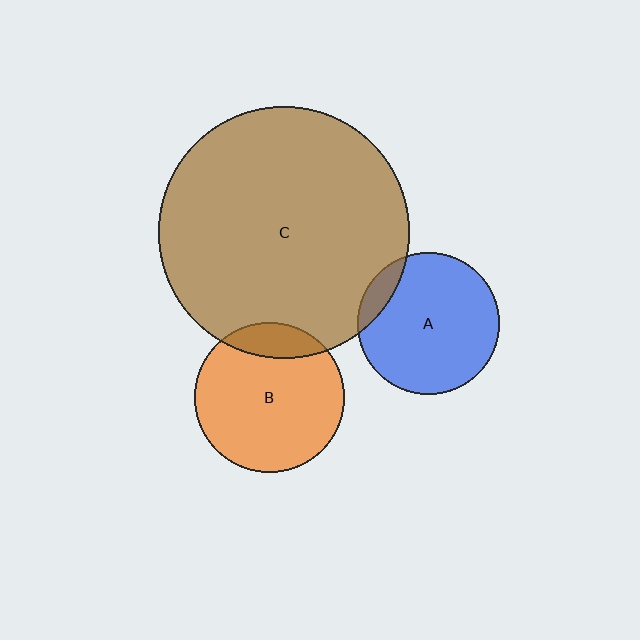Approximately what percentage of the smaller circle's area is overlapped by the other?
Approximately 15%.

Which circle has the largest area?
Circle C (brown).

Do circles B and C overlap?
Yes.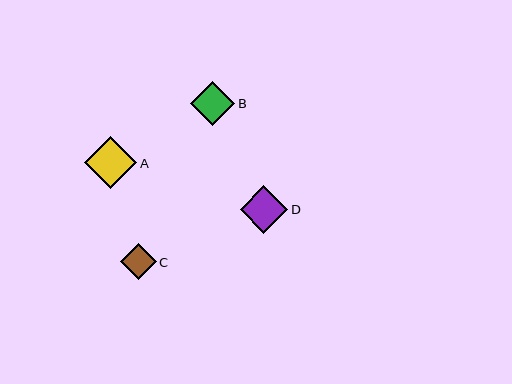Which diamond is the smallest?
Diamond C is the smallest with a size of approximately 36 pixels.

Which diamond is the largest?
Diamond A is the largest with a size of approximately 52 pixels.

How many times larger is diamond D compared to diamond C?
Diamond D is approximately 1.3 times the size of diamond C.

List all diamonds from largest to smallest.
From largest to smallest: A, D, B, C.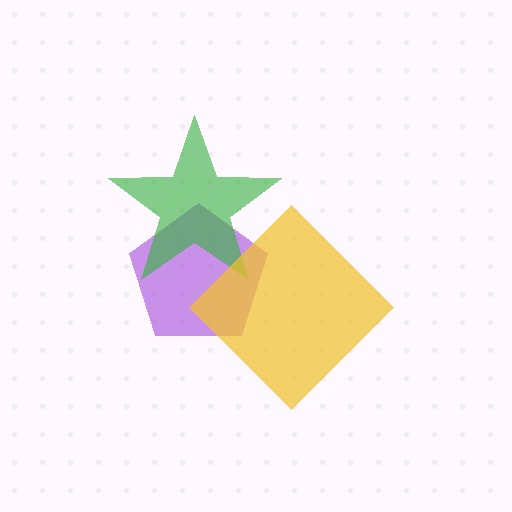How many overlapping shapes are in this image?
There are 3 overlapping shapes in the image.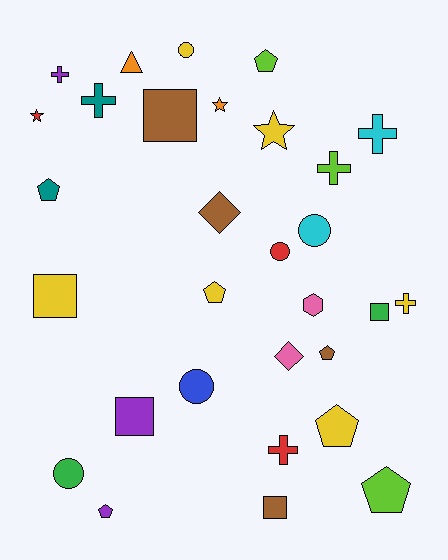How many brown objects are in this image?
There are 4 brown objects.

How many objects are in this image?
There are 30 objects.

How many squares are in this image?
There are 5 squares.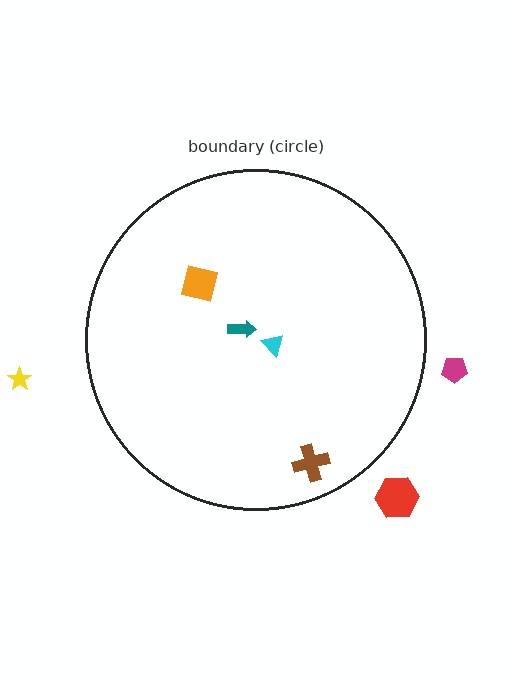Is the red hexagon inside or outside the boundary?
Outside.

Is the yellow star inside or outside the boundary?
Outside.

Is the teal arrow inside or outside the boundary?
Inside.